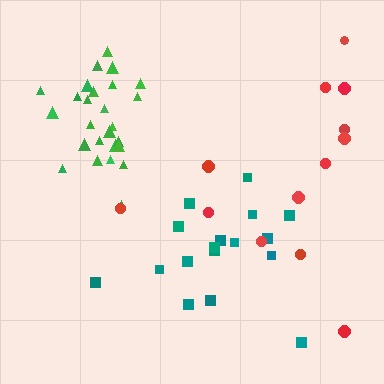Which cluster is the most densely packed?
Green.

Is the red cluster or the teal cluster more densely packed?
Teal.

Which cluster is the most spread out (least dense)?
Red.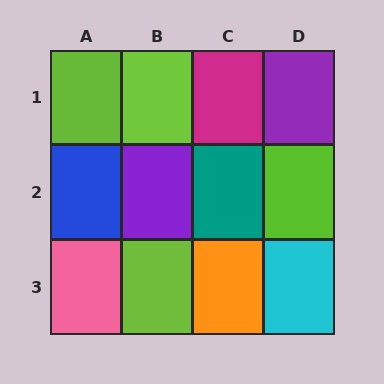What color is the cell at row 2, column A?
Blue.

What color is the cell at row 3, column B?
Lime.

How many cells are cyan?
1 cell is cyan.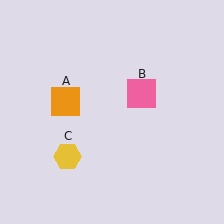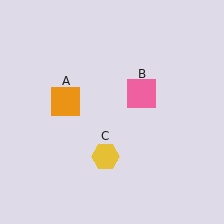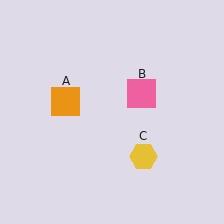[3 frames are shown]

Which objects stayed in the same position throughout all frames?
Orange square (object A) and pink square (object B) remained stationary.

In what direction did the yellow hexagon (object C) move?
The yellow hexagon (object C) moved right.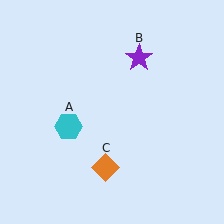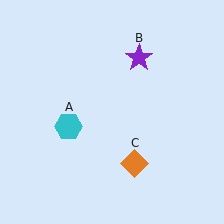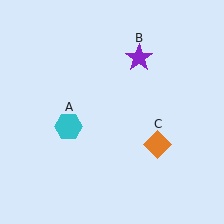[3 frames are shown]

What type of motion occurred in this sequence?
The orange diamond (object C) rotated counterclockwise around the center of the scene.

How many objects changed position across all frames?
1 object changed position: orange diamond (object C).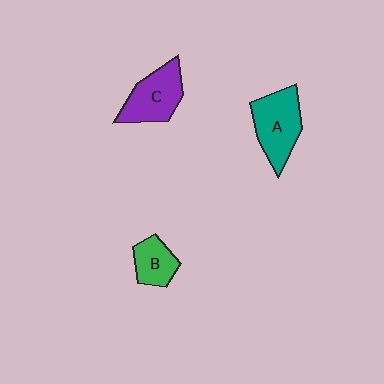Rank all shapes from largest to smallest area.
From largest to smallest: A (teal), C (purple), B (green).